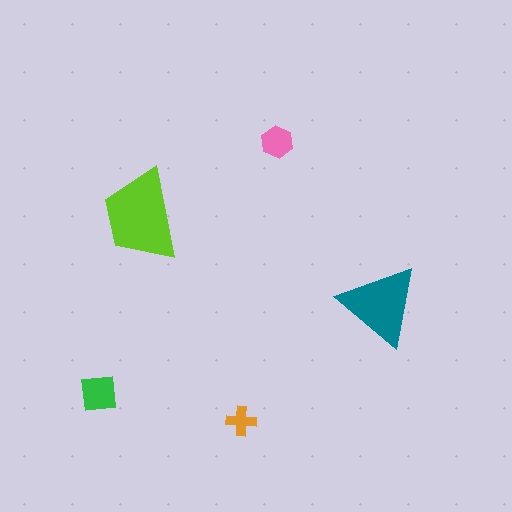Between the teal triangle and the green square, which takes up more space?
The teal triangle.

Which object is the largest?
The lime trapezoid.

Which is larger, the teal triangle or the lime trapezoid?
The lime trapezoid.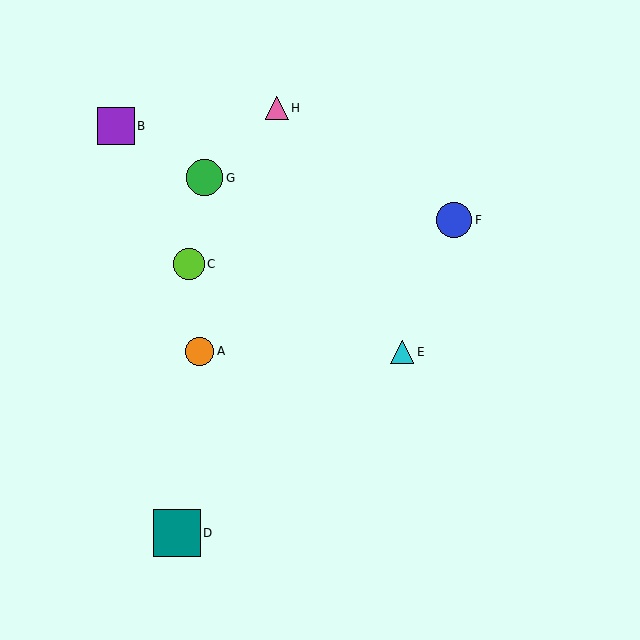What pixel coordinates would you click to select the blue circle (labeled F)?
Click at (454, 220) to select the blue circle F.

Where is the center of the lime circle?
The center of the lime circle is at (189, 264).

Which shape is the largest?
The teal square (labeled D) is the largest.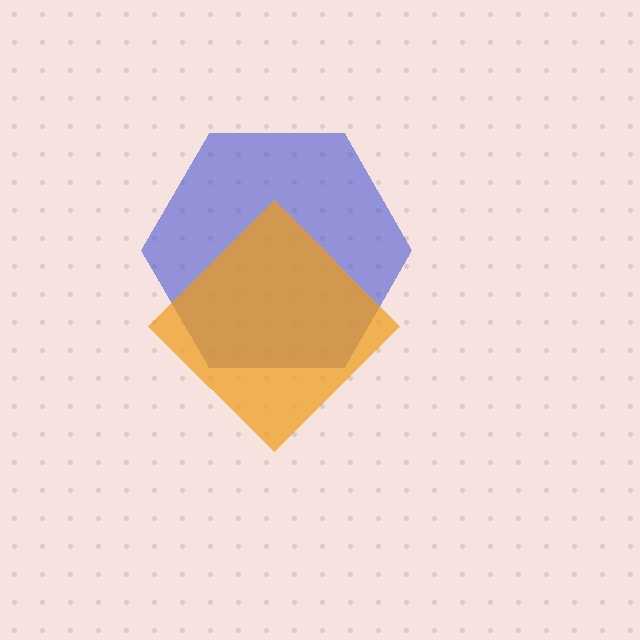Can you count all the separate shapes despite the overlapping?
Yes, there are 2 separate shapes.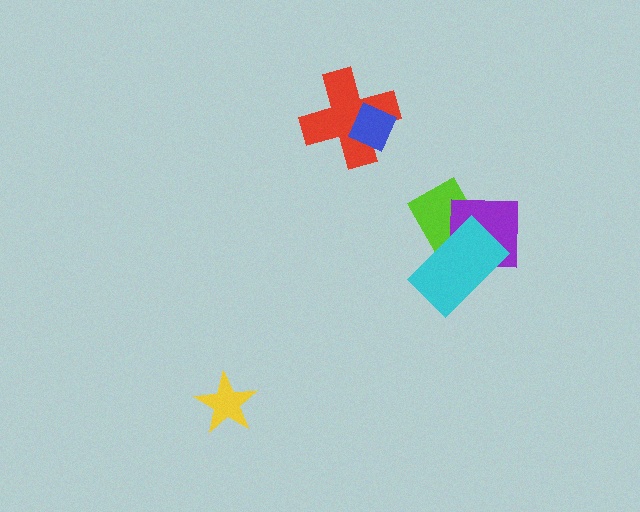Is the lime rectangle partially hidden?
Yes, it is partially covered by another shape.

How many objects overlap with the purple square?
2 objects overlap with the purple square.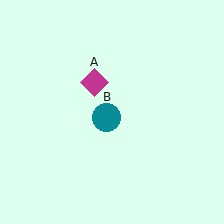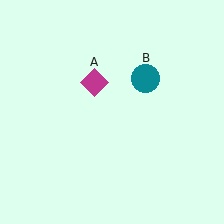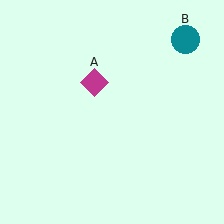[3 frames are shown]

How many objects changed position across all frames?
1 object changed position: teal circle (object B).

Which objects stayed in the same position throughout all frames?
Magenta diamond (object A) remained stationary.